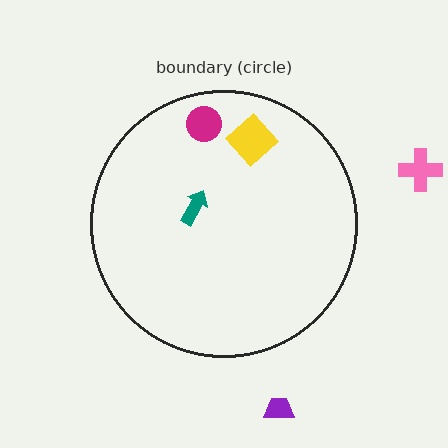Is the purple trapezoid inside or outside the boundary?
Outside.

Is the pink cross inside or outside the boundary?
Outside.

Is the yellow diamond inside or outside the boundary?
Inside.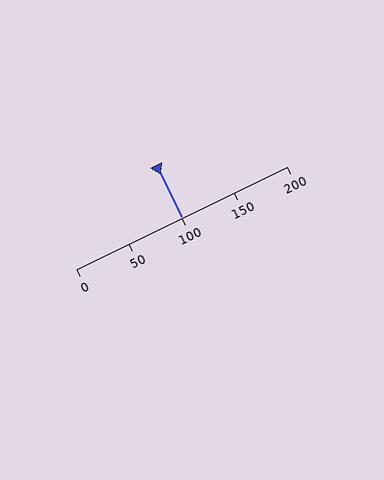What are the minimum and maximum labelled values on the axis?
The axis runs from 0 to 200.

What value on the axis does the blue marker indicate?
The marker indicates approximately 100.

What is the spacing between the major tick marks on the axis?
The major ticks are spaced 50 apart.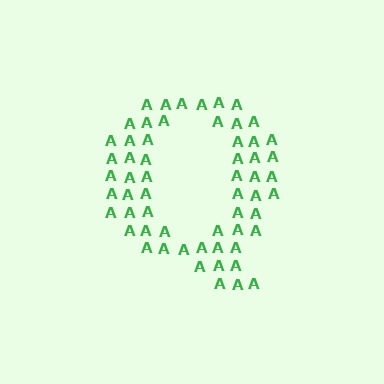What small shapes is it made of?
It is made of small letter A's.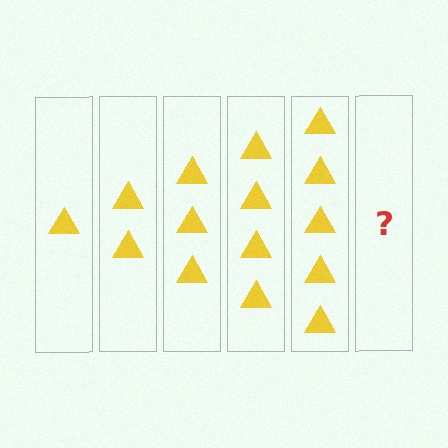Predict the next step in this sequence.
The next step is 6 triangles.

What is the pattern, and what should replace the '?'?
The pattern is that each step adds one more triangle. The '?' should be 6 triangles.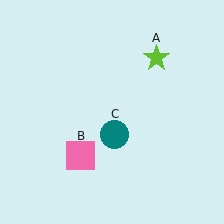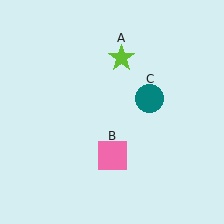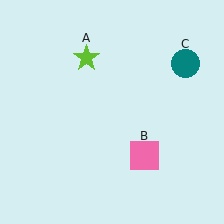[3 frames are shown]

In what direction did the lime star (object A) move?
The lime star (object A) moved left.